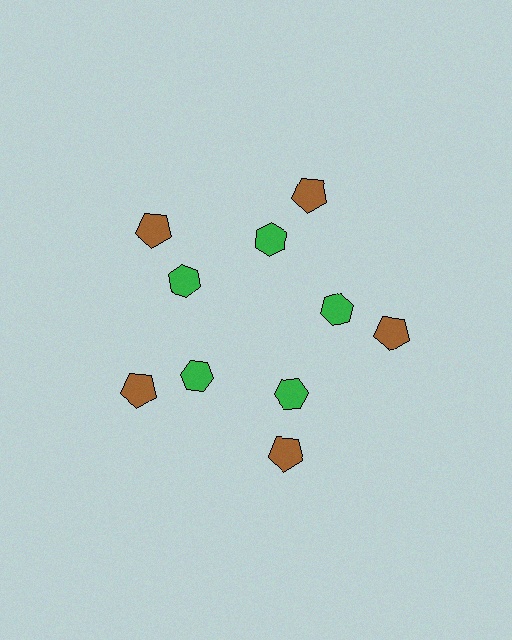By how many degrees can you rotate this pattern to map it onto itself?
The pattern maps onto itself every 72 degrees of rotation.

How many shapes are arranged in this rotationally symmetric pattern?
There are 10 shapes, arranged in 5 groups of 2.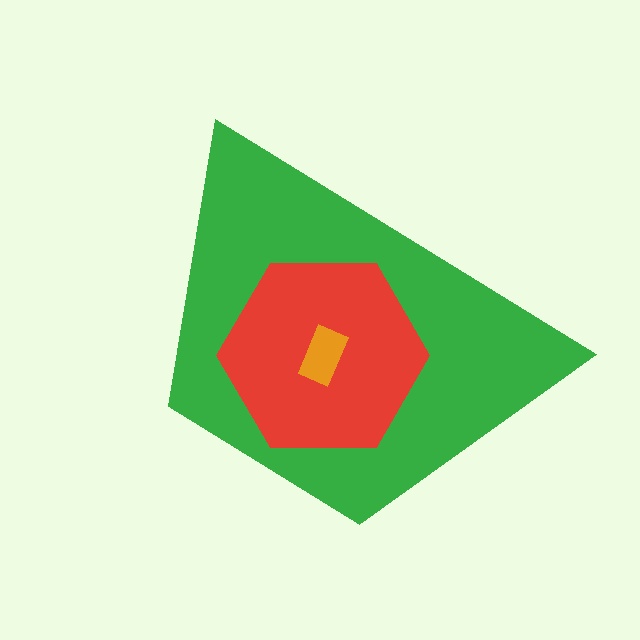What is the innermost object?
The orange rectangle.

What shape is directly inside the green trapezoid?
The red hexagon.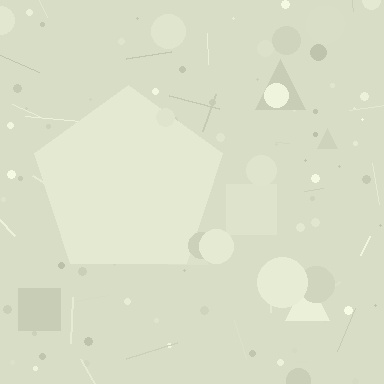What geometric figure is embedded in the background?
A pentagon is embedded in the background.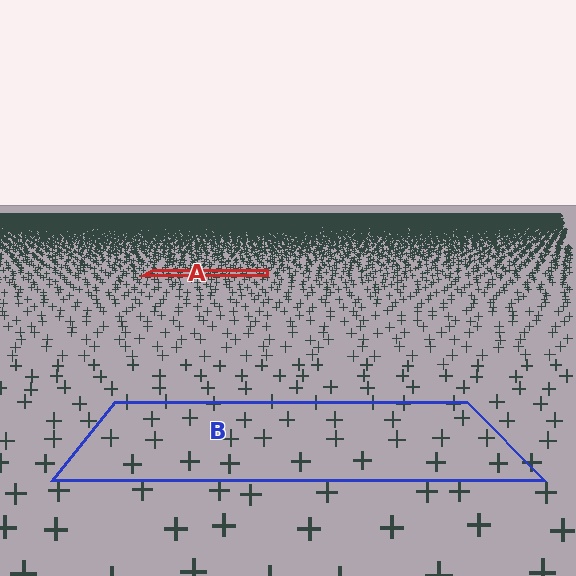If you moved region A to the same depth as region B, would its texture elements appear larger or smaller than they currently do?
They would appear larger. At a closer depth, the same texture elements are projected at a bigger on-screen size.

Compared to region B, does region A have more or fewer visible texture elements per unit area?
Region A has more texture elements per unit area — they are packed more densely because it is farther away.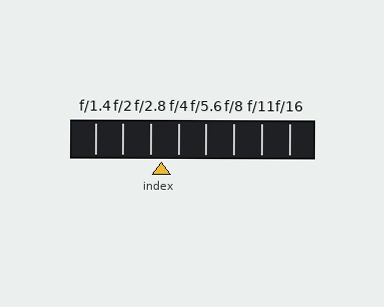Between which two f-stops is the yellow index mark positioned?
The index mark is between f/2.8 and f/4.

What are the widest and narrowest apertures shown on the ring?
The widest aperture shown is f/1.4 and the narrowest is f/16.